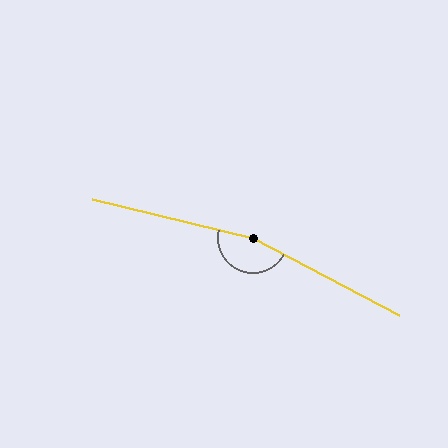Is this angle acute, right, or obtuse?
It is obtuse.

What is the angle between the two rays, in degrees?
Approximately 166 degrees.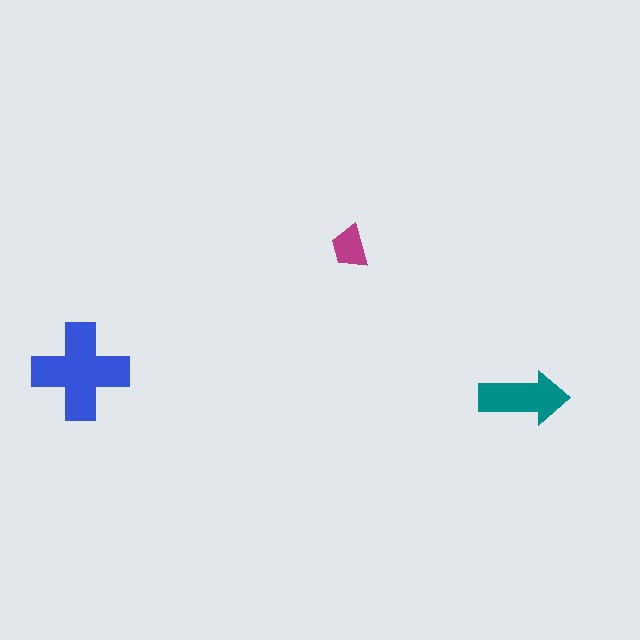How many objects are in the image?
There are 3 objects in the image.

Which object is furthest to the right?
The teal arrow is rightmost.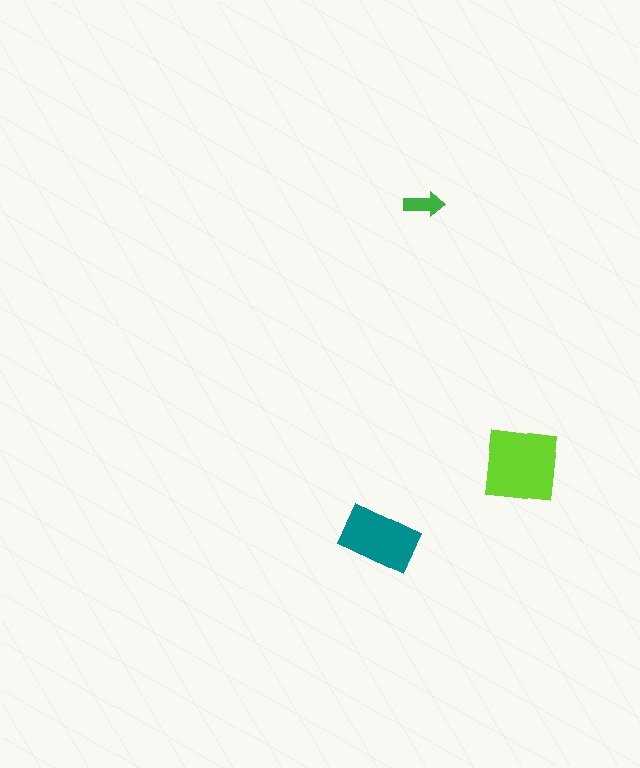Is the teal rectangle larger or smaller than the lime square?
Smaller.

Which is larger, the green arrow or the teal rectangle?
The teal rectangle.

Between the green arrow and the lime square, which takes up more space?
The lime square.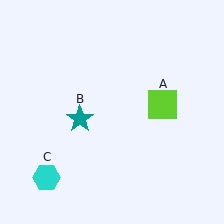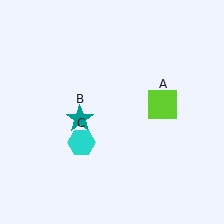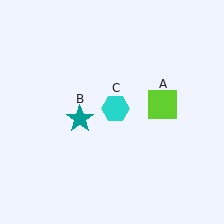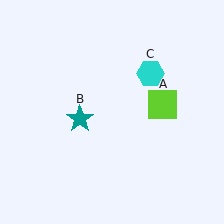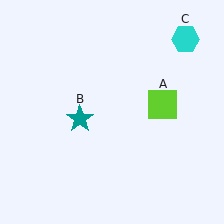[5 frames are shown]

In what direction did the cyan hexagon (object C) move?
The cyan hexagon (object C) moved up and to the right.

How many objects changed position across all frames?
1 object changed position: cyan hexagon (object C).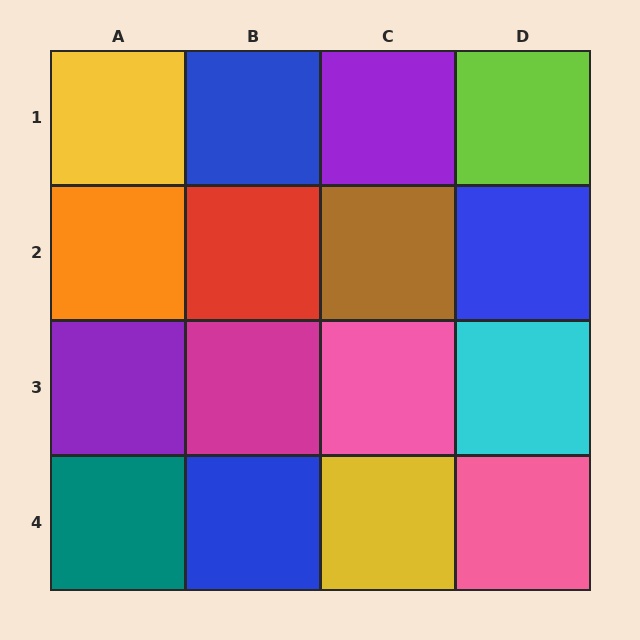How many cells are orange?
1 cell is orange.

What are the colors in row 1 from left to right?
Yellow, blue, purple, lime.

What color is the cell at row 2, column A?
Orange.